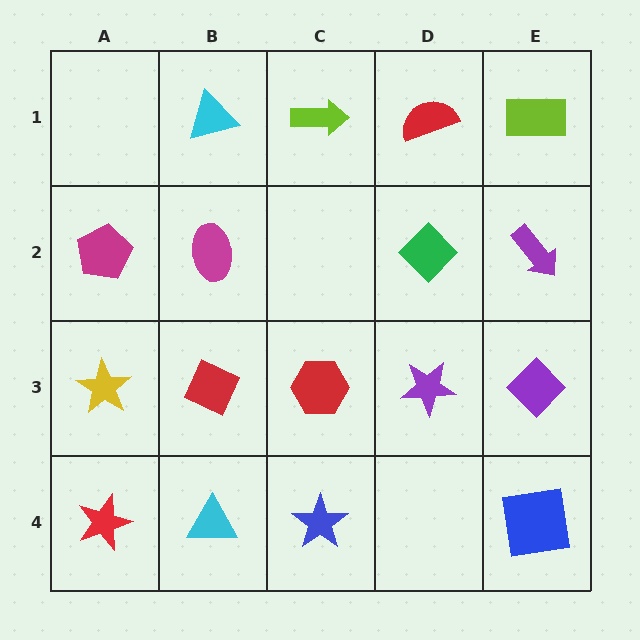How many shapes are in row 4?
4 shapes.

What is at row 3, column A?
A yellow star.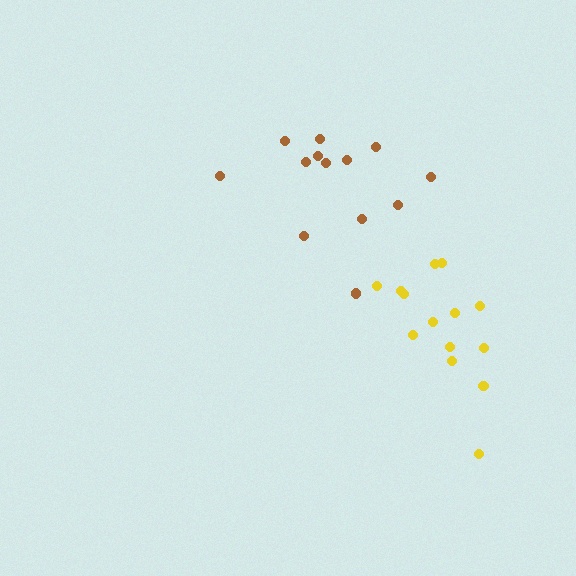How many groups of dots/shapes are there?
There are 2 groups.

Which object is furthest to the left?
The brown cluster is leftmost.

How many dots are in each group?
Group 1: 14 dots, Group 2: 13 dots (27 total).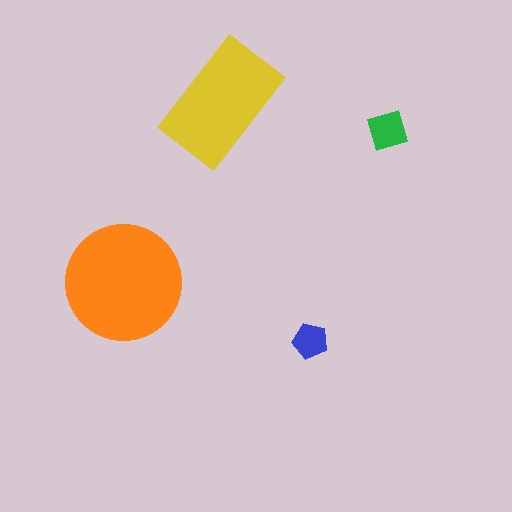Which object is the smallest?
The blue pentagon.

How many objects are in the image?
There are 4 objects in the image.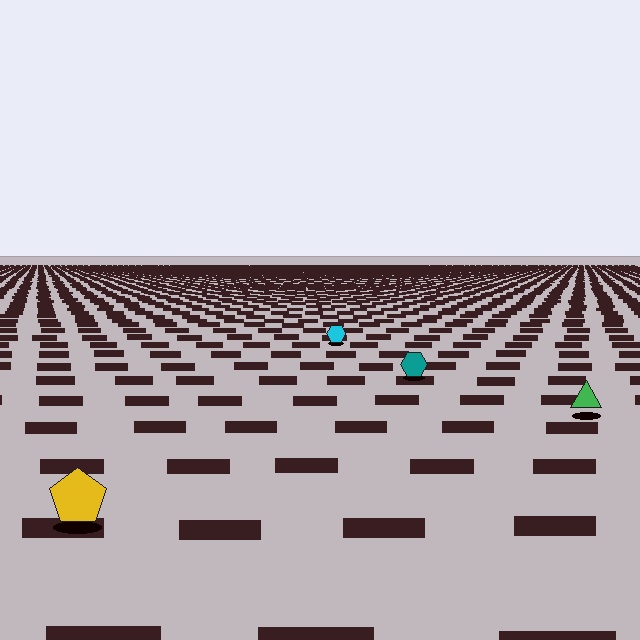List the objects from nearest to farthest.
From nearest to farthest: the yellow pentagon, the green triangle, the teal hexagon, the cyan hexagon.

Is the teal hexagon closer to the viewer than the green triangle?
No. The green triangle is closer — you can tell from the texture gradient: the ground texture is coarser near it.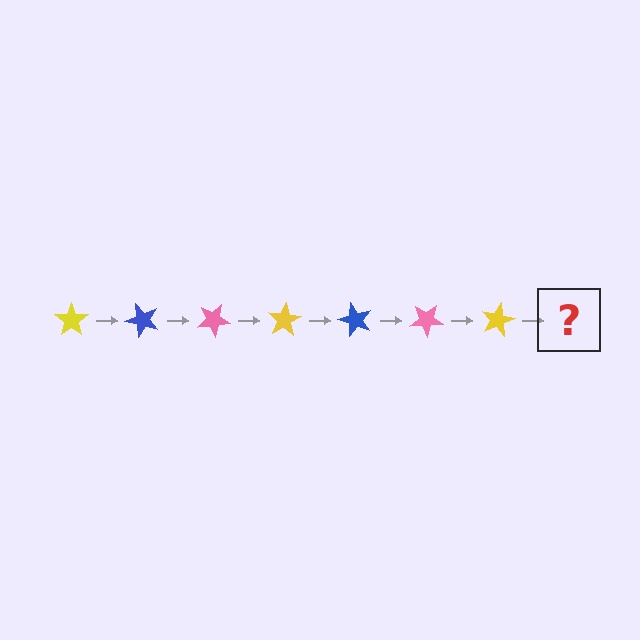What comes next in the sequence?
The next element should be a blue star, rotated 350 degrees from the start.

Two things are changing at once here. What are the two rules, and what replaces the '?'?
The two rules are that it rotates 50 degrees each step and the color cycles through yellow, blue, and pink. The '?' should be a blue star, rotated 350 degrees from the start.